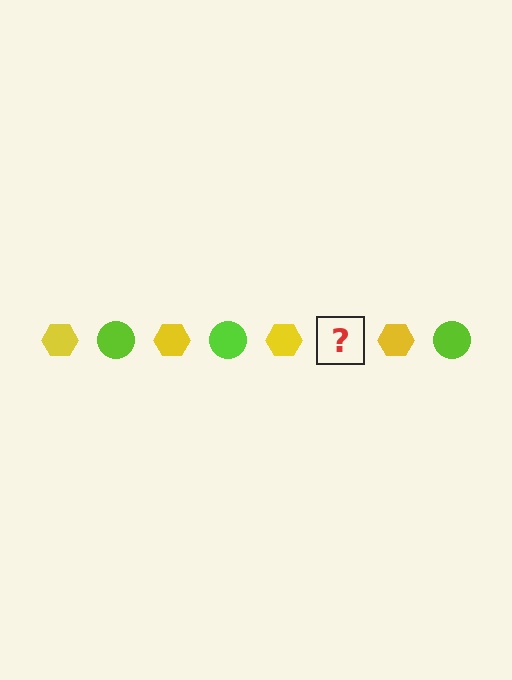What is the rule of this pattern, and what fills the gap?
The rule is that the pattern alternates between yellow hexagon and lime circle. The gap should be filled with a lime circle.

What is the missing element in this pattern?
The missing element is a lime circle.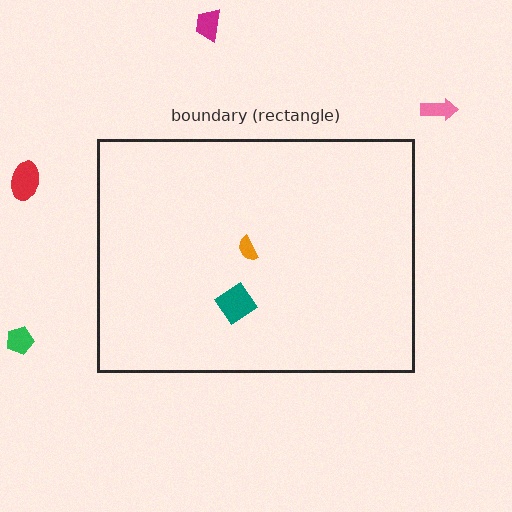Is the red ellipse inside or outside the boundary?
Outside.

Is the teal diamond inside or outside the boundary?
Inside.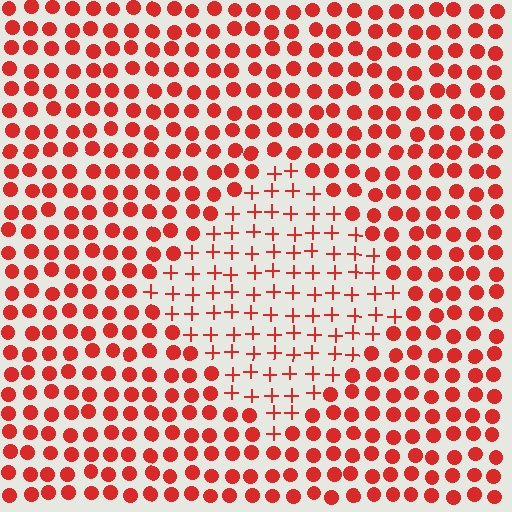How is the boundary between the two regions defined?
The boundary is defined by a change in element shape: plus signs inside vs. circles outside. All elements share the same color and spacing.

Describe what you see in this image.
The image is filled with small red elements arranged in a uniform grid. A diamond-shaped region contains plus signs, while the surrounding area contains circles. The boundary is defined purely by the change in element shape.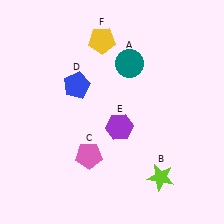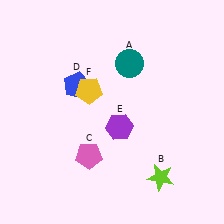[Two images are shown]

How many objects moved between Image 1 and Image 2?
1 object moved between the two images.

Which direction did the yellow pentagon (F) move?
The yellow pentagon (F) moved down.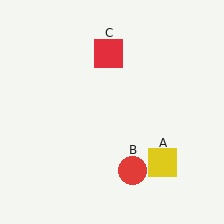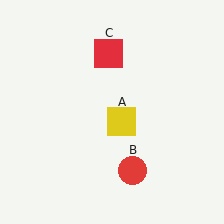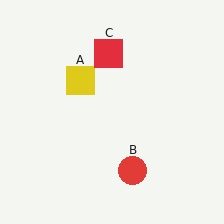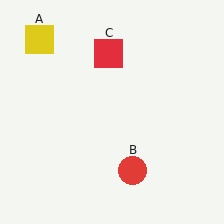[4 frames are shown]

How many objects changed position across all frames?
1 object changed position: yellow square (object A).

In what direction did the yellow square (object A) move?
The yellow square (object A) moved up and to the left.